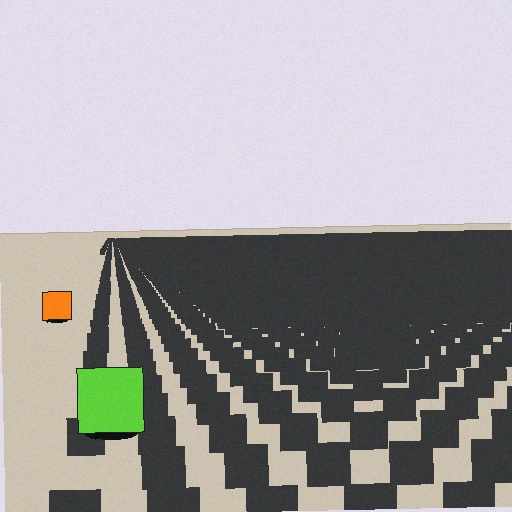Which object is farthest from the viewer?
The orange square is farthest from the viewer. It appears smaller and the ground texture around it is denser.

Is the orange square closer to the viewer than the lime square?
No. The lime square is closer — you can tell from the texture gradient: the ground texture is coarser near it.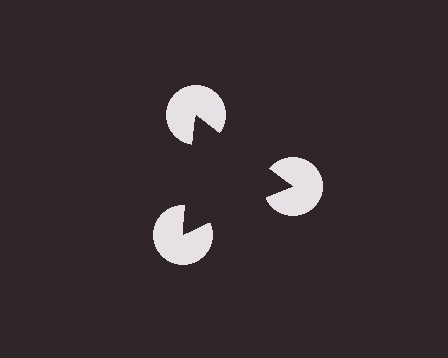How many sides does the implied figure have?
3 sides.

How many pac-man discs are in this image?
There are 3 — one at each vertex of the illusory triangle.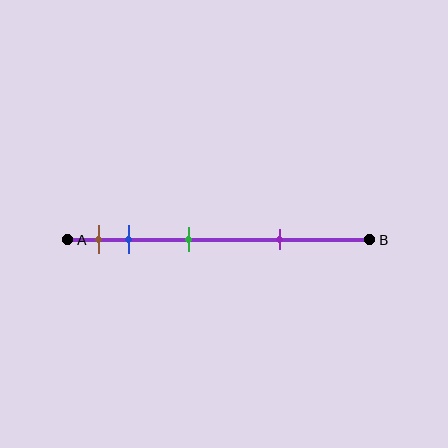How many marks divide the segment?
There are 4 marks dividing the segment.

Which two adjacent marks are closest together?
The brown and blue marks are the closest adjacent pair.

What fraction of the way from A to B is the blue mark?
The blue mark is approximately 20% (0.2) of the way from A to B.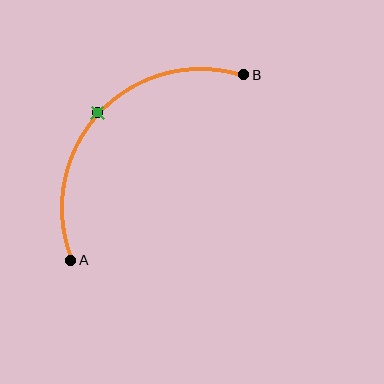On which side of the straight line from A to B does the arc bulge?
The arc bulges above and to the left of the straight line connecting A and B.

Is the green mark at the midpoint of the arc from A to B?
Yes. The green mark lies on the arc at equal arc-length from both A and B — it is the arc midpoint.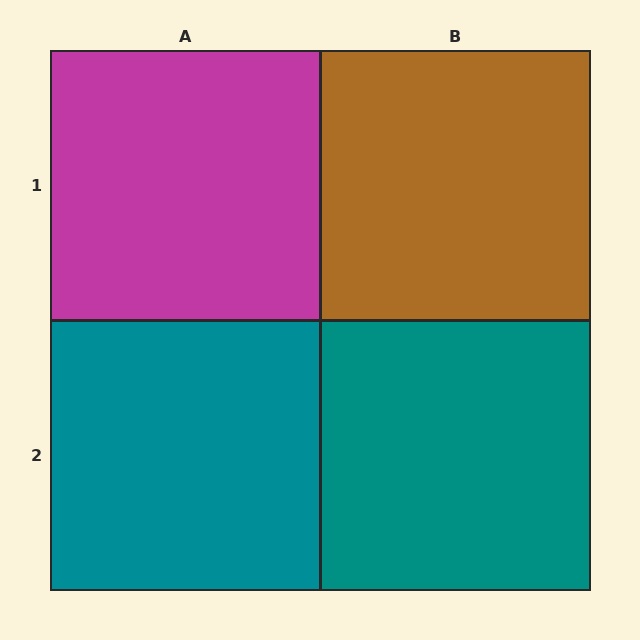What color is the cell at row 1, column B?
Brown.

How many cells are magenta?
1 cell is magenta.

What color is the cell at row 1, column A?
Magenta.